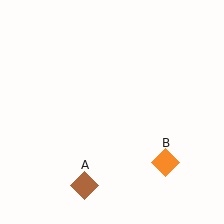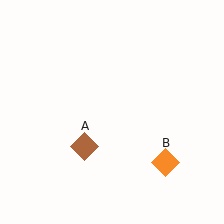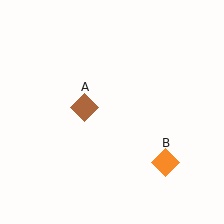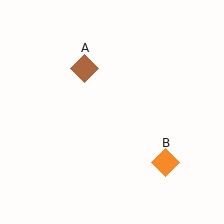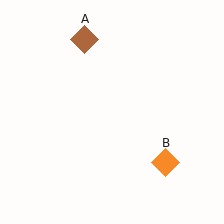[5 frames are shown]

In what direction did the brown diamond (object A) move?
The brown diamond (object A) moved up.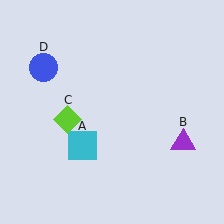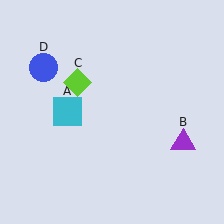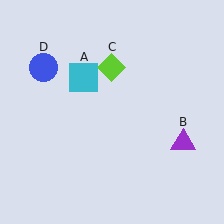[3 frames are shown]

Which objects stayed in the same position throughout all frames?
Purple triangle (object B) and blue circle (object D) remained stationary.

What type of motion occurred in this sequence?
The cyan square (object A), lime diamond (object C) rotated clockwise around the center of the scene.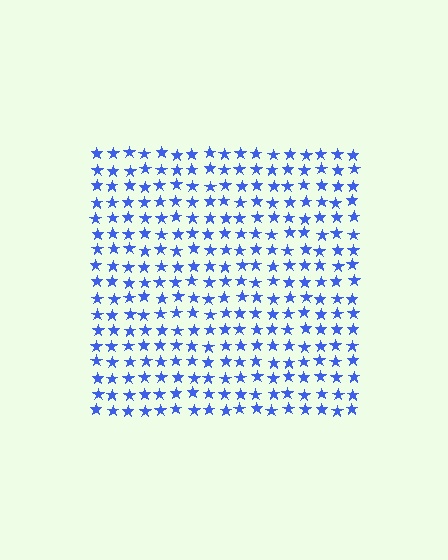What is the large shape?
The large shape is a square.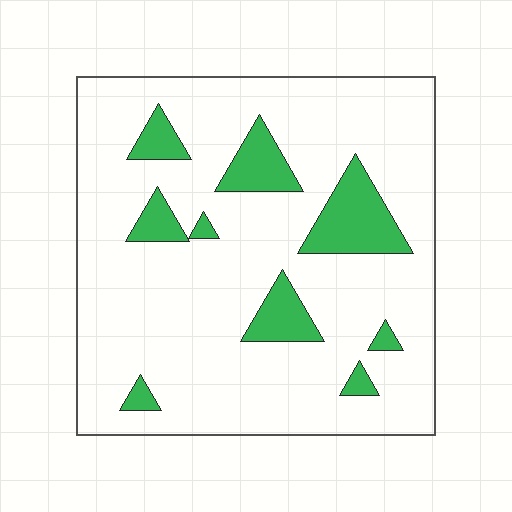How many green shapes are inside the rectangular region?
9.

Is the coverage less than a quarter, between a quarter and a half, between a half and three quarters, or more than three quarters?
Less than a quarter.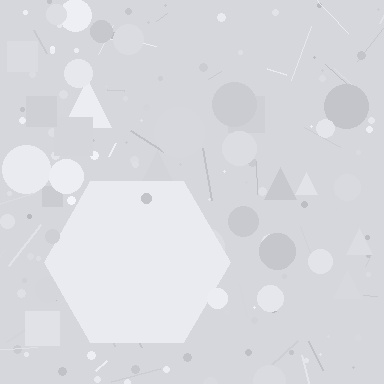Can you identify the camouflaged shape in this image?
The camouflaged shape is a hexagon.